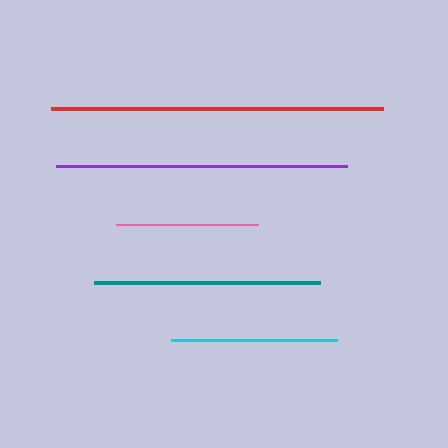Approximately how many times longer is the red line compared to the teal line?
The red line is approximately 1.5 times the length of the teal line.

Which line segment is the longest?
The red line is the longest at approximately 332 pixels.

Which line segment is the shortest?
The pink line is the shortest at approximately 143 pixels.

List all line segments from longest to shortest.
From longest to shortest: red, purple, teal, cyan, pink.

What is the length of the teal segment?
The teal segment is approximately 226 pixels long.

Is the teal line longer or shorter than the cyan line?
The teal line is longer than the cyan line.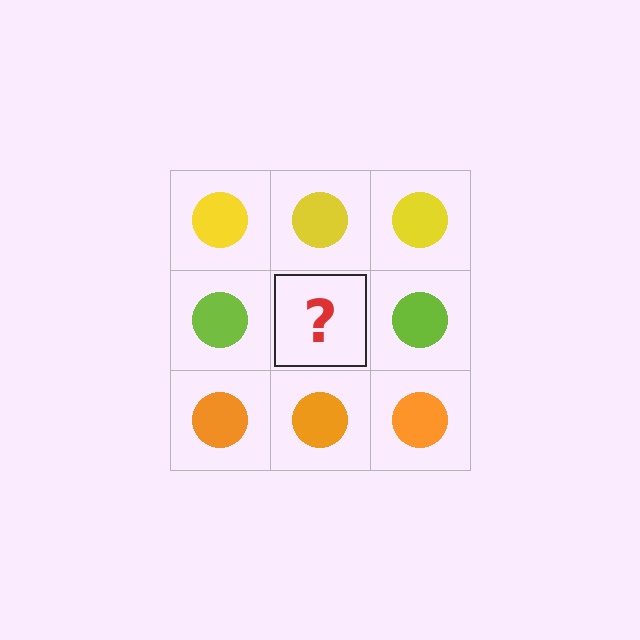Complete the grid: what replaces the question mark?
The question mark should be replaced with a lime circle.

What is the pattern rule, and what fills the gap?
The rule is that each row has a consistent color. The gap should be filled with a lime circle.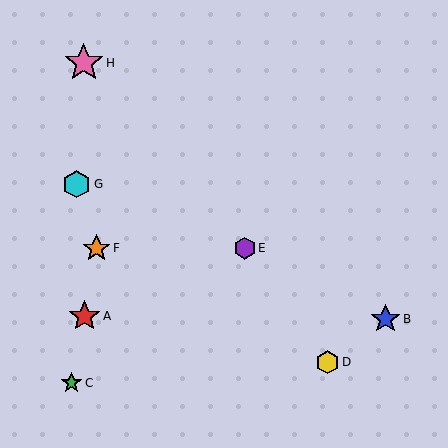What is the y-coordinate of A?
Object A is at y≈316.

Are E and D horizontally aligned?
No, E is at y≈248 and D is at y≈362.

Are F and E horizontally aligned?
Yes, both are at y≈248.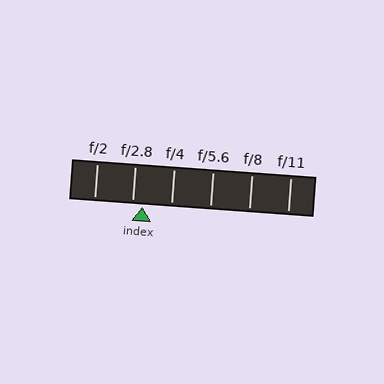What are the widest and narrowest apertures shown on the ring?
The widest aperture shown is f/2 and the narrowest is f/11.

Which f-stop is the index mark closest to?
The index mark is closest to f/2.8.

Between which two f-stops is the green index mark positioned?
The index mark is between f/2.8 and f/4.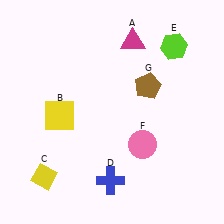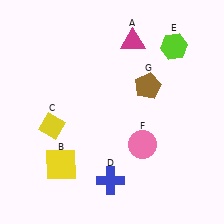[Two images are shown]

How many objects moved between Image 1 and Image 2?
2 objects moved between the two images.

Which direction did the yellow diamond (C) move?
The yellow diamond (C) moved up.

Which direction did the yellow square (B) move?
The yellow square (B) moved down.